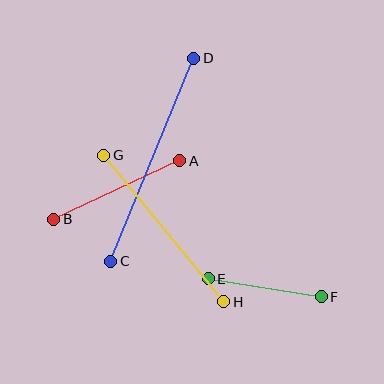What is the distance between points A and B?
The distance is approximately 139 pixels.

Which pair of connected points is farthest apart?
Points C and D are farthest apart.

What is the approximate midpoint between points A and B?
The midpoint is at approximately (117, 190) pixels.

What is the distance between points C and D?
The distance is approximately 219 pixels.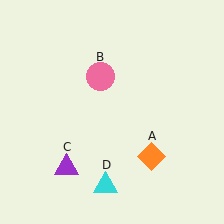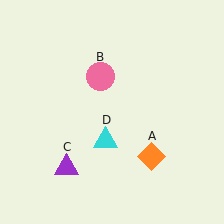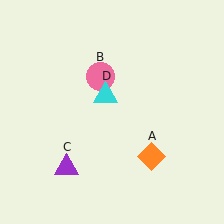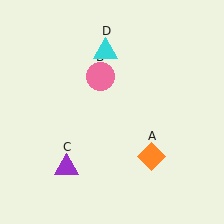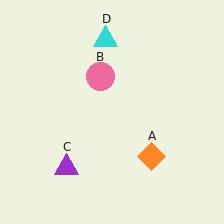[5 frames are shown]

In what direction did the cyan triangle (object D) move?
The cyan triangle (object D) moved up.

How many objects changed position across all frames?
1 object changed position: cyan triangle (object D).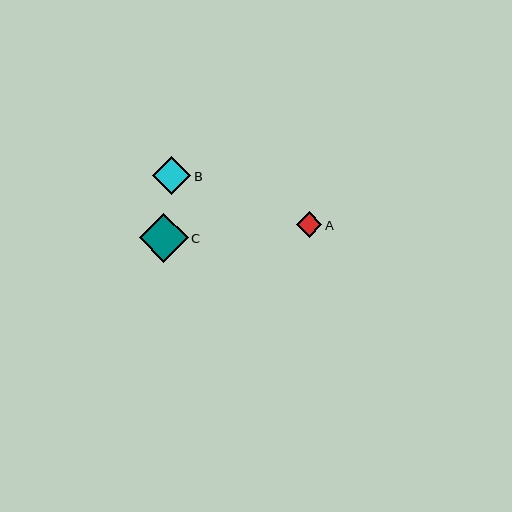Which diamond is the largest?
Diamond C is the largest with a size of approximately 49 pixels.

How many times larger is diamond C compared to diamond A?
Diamond C is approximately 1.9 times the size of diamond A.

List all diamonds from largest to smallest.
From largest to smallest: C, B, A.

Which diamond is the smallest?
Diamond A is the smallest with a size of approximately 25 pixels.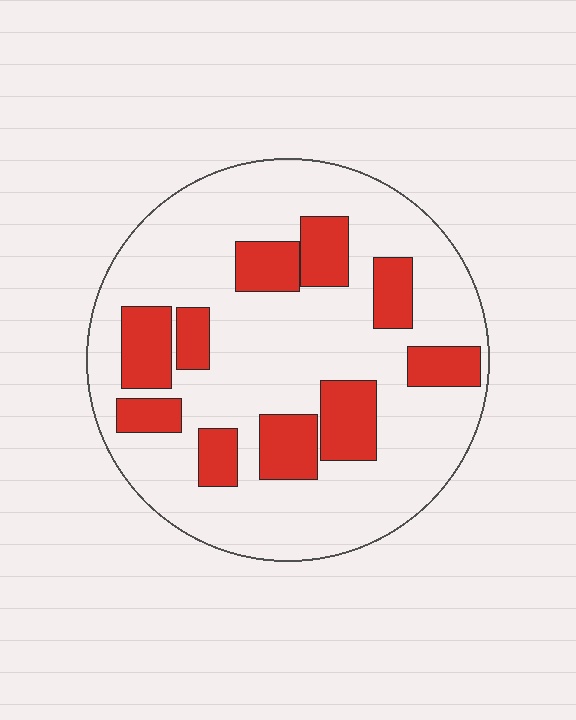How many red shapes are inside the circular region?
10.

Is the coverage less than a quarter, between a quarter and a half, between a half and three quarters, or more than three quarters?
Between a quarter and a half.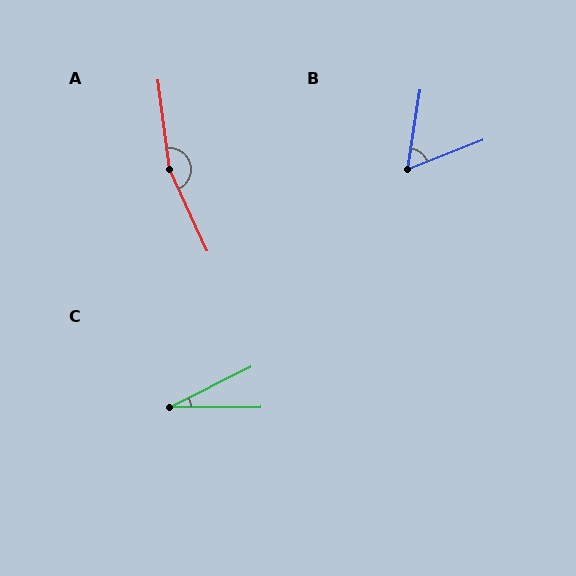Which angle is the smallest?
C, at approximately 26 degrees.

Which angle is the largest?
A, at approximately 163 degrees.